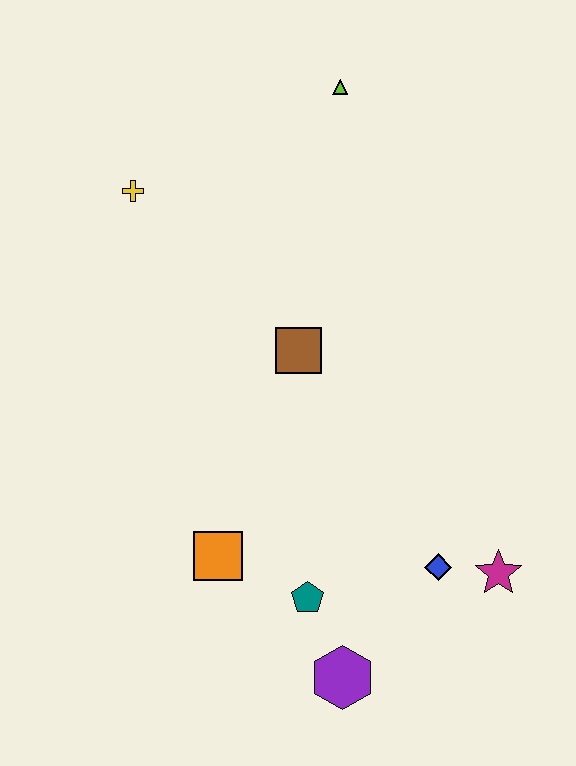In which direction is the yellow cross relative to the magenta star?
The yellow cross is above the magenta star.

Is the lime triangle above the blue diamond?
Yes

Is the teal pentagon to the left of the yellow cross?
No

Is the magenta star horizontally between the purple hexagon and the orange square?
No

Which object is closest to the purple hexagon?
The teal pentagon is closest to the purple hexagon.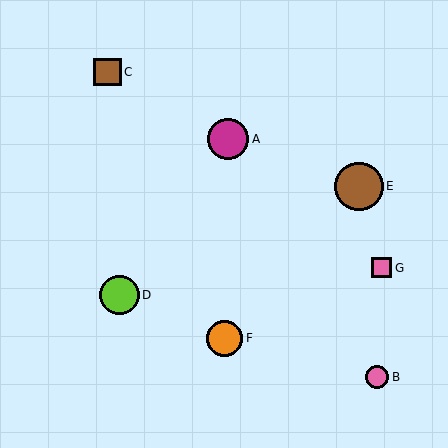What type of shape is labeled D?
Shape D is a lime circle.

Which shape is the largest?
The brown circle (labeled E) is the largest.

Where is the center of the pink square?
The center of the pink square is at (382, 268).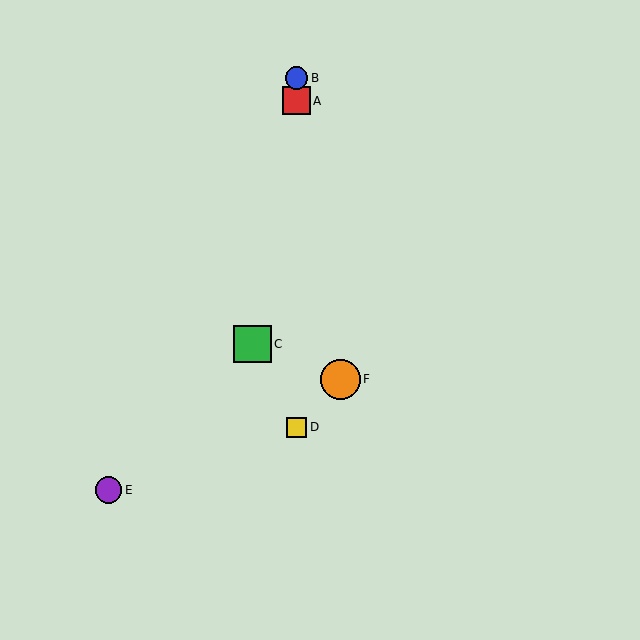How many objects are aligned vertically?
3 objects (A, B, D) are aligned vertically.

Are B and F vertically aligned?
No, B is at x≈296 and F is at x≈340.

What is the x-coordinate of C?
Object C is at x≈252.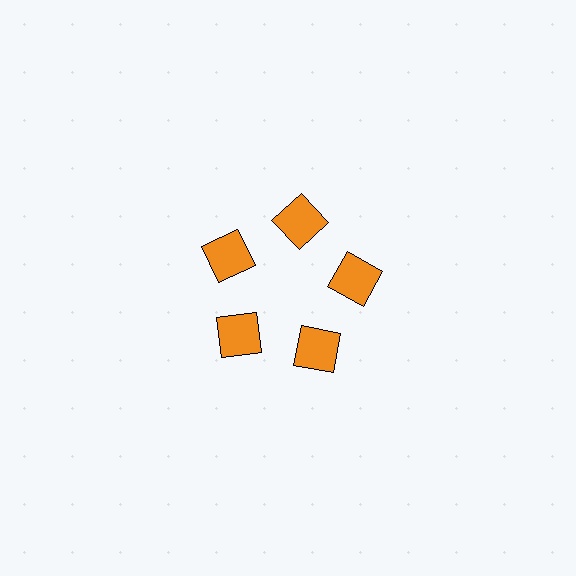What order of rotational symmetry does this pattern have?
This pattern has 5-fold rotational symmetry.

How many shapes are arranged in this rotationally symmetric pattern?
There are 5 shapes, arranged in 5 groups of 1.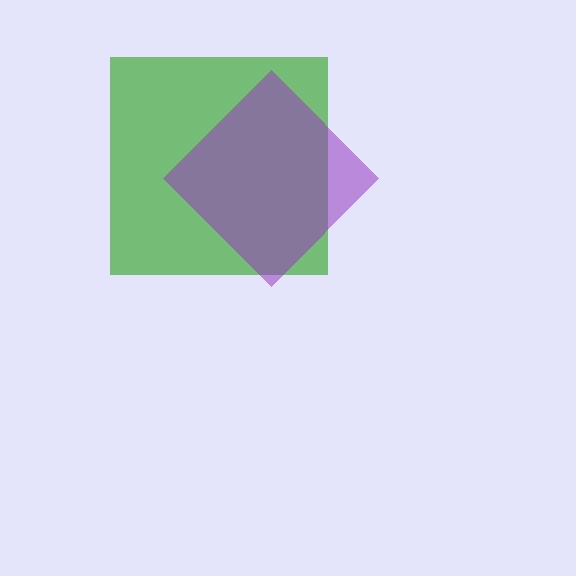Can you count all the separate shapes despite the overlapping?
Yes, there are 2 separate shapes.